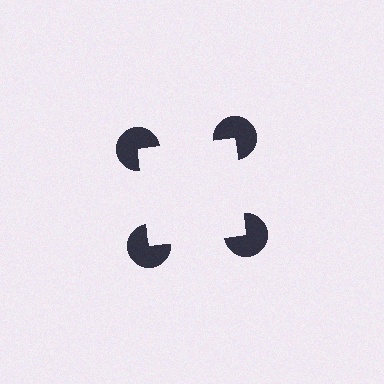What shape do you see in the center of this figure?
An illusory square — its edges are inferred from the aligned wedge cuts in the pac-man discs, not physically drawn.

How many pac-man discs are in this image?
There are 4 — one at each vertex of the illusory square.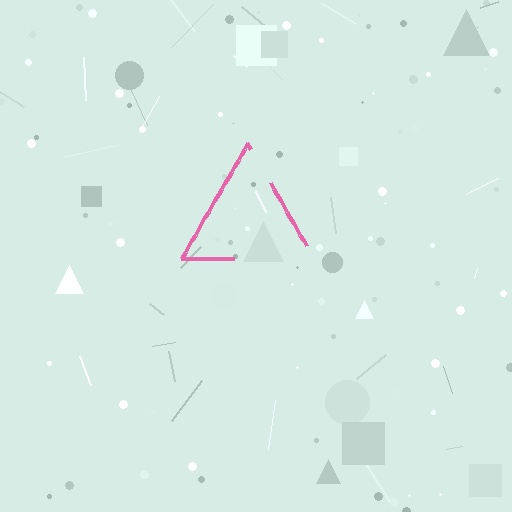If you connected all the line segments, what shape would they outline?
They would outline a triangle.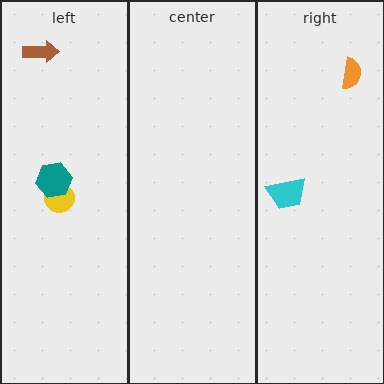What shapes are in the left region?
The yellow circle, the brown arrow, the teal hexagon.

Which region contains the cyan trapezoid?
The right region.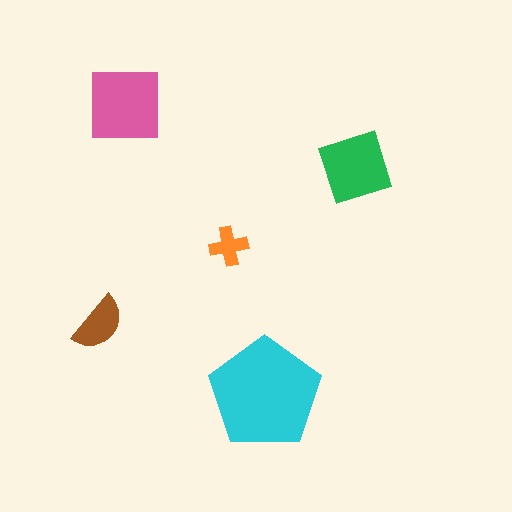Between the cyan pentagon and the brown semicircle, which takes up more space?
The cyan pentagon.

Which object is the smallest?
The orange cross.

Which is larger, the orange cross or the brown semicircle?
The brown semicircle.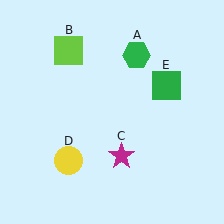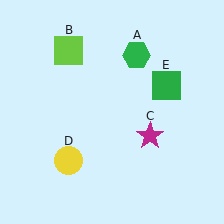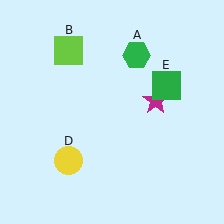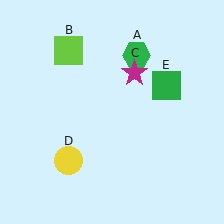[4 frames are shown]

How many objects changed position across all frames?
1 object changed position: magenta star (object C).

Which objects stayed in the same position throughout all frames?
Green hexagon (object A) and lime square (object B) and yellow circle (object D) and green square (object E) remained stationary.